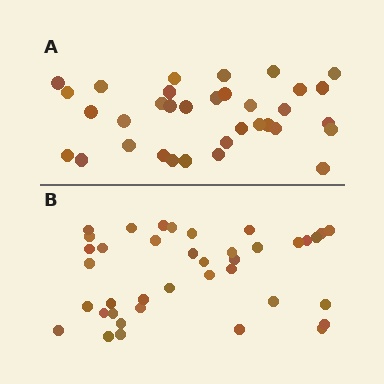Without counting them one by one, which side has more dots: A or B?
Region B (the bottom region) has more dots.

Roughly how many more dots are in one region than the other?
Region B has about 5 more dots than region A.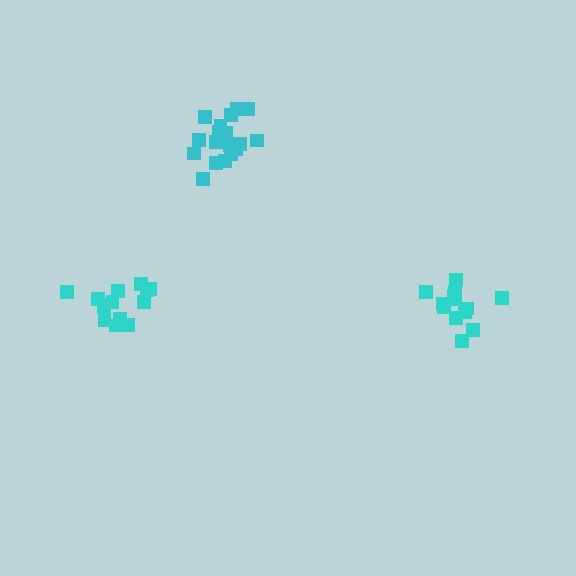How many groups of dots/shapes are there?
There are 3 groups.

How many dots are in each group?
Group 1: 14 dots, Group 2: 16 dots, Group 3: 19 dots (49 total).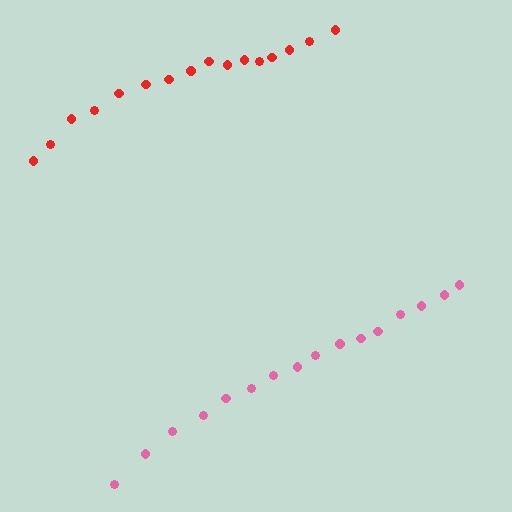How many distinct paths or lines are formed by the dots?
There are 2 distinct paths.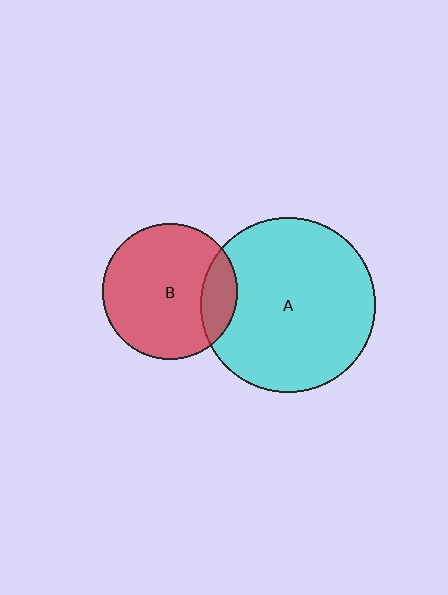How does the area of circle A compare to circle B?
Approximately 1.7 times.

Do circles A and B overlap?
Yes.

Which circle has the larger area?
Circle A (cyan).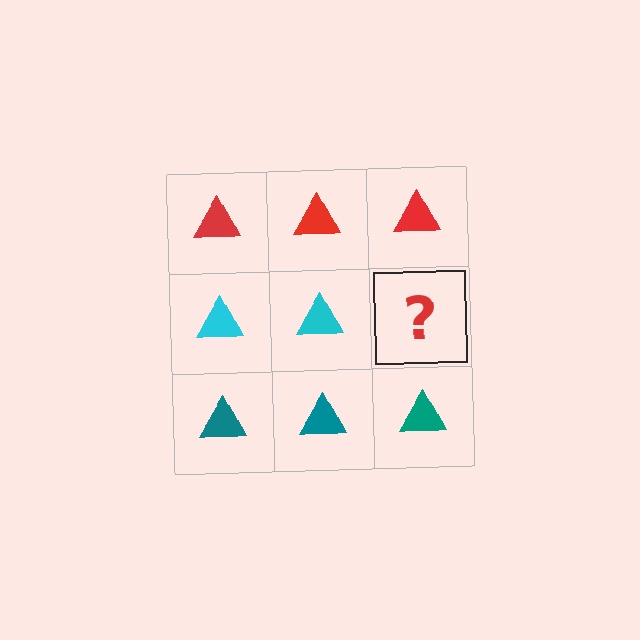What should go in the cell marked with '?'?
The missing cell should contain a cyan triangle.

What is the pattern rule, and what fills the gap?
The rule is that each row has a consistent color. The gap should be filled with a cyan triangle.